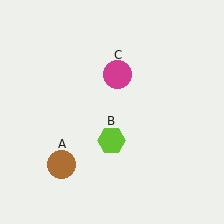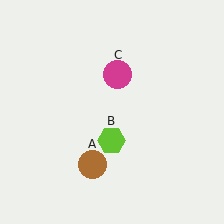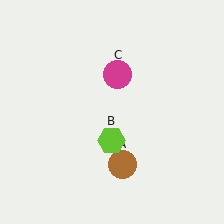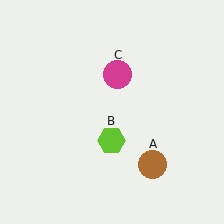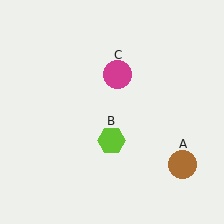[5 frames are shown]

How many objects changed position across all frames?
1 object changed position: brown circle (object A).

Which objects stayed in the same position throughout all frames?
Lime hexagon (object B) and magenta circle (object C) remained stationary.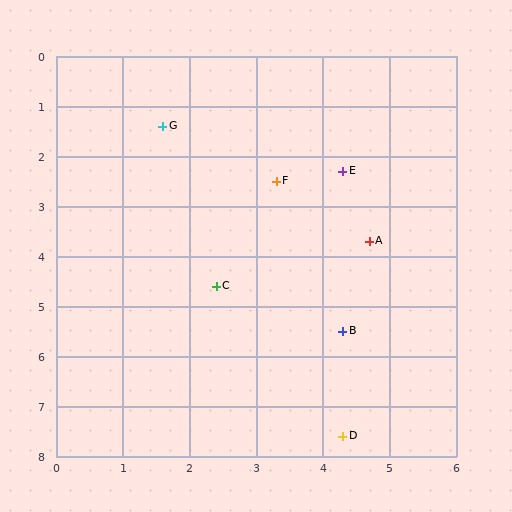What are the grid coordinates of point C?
Point C is at approximately (2.4, 4.6).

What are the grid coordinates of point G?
Point G is at approximately (1.6, 1.4).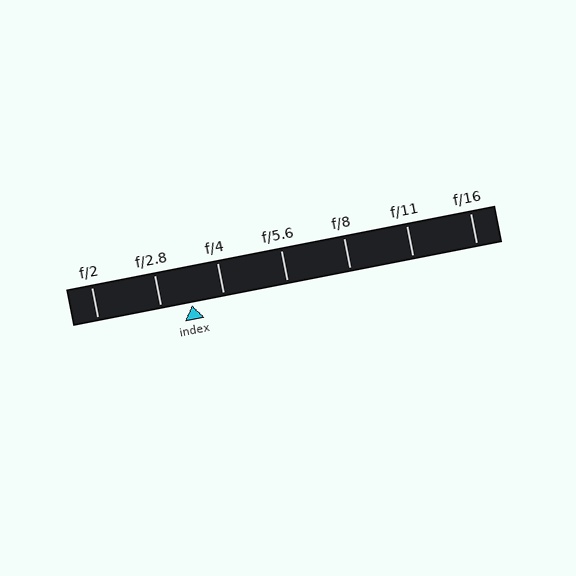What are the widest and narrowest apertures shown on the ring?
The widest aperture shown is f/2 and the narrowest is f/16.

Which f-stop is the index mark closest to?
The index mark is closest to f/2.8.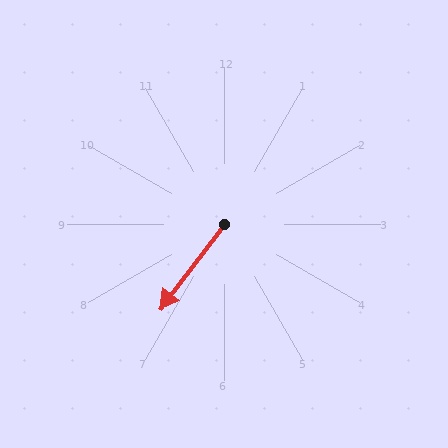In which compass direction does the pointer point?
Southwest.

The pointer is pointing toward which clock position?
Roughly 7 o'clock.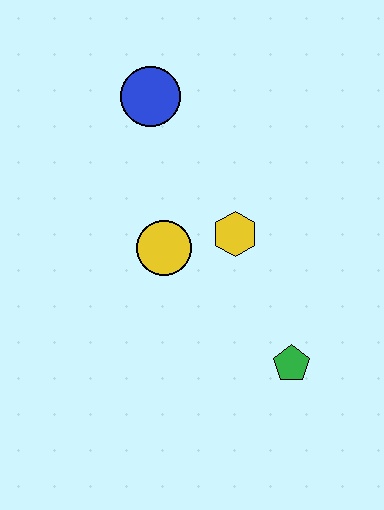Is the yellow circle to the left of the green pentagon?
Yes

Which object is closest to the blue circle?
The yellow circle is closest to the blue circle.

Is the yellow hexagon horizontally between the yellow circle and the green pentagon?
Yes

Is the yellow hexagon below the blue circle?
Yes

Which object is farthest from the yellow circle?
The green pentagon is farthest from the yellow circle.